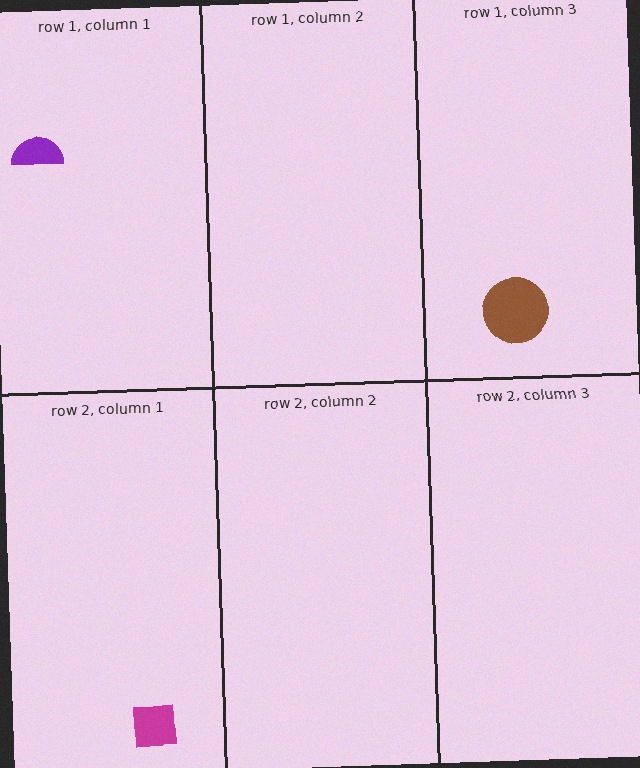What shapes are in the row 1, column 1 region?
The purple semicircle.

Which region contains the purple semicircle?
The row 1, column 1 region.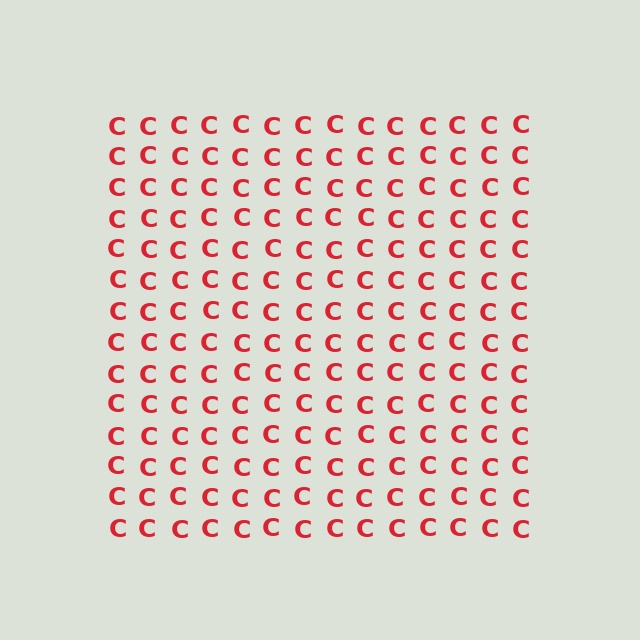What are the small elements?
The small elements are letter C's.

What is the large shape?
The large shape is a square.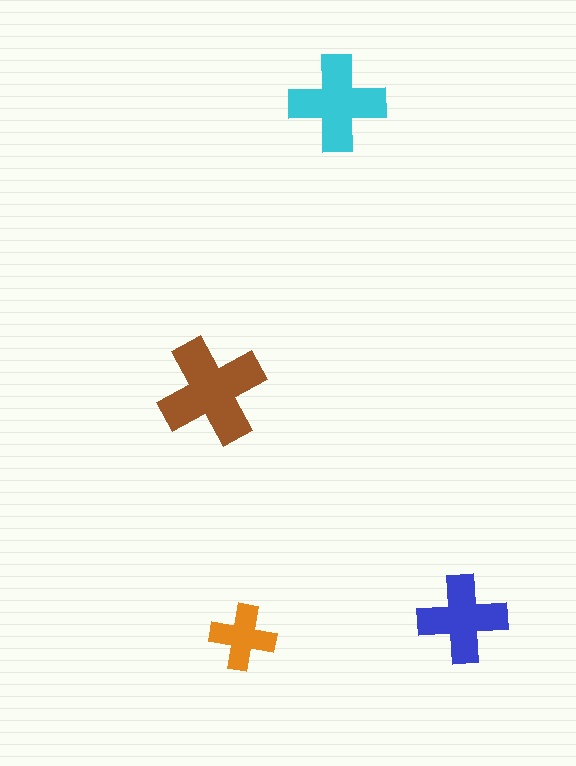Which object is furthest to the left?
The brown cross is leftmost.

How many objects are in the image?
There are 4 objects in the image.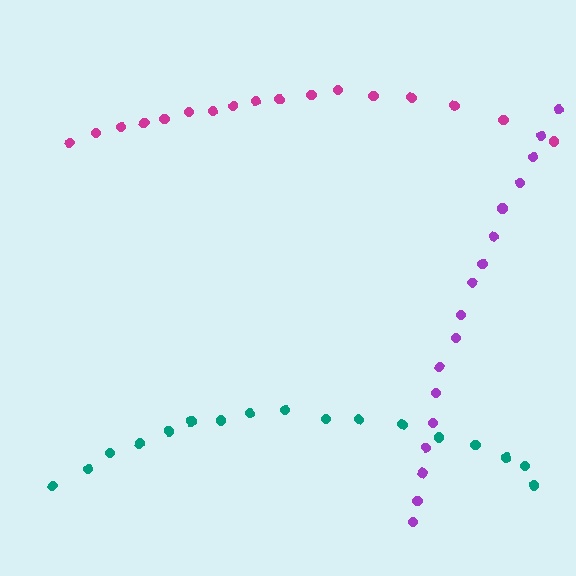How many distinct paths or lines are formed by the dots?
There are 3 distinct paths.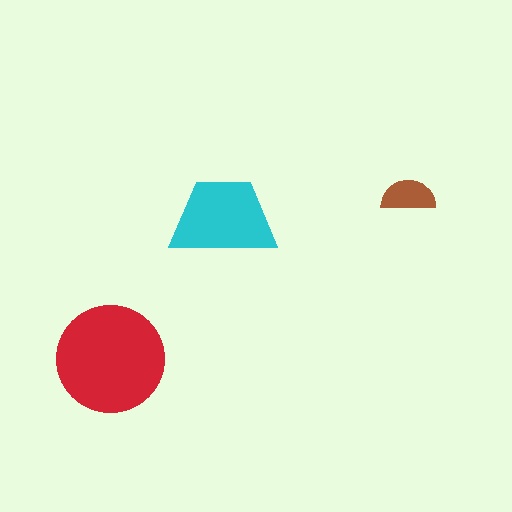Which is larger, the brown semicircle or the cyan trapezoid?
The cyan trapezoid.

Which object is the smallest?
The brown semicircle.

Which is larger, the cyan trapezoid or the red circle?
The red circle.